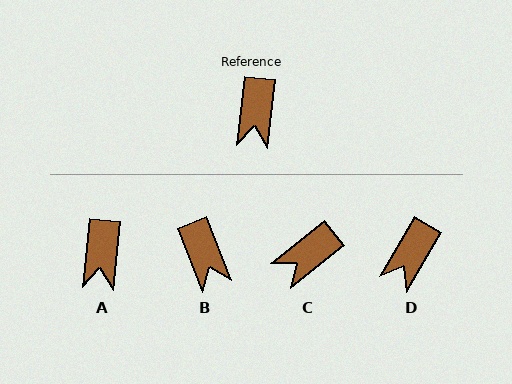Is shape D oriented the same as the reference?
No, it is off by about 24 degrees.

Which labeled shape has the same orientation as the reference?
A.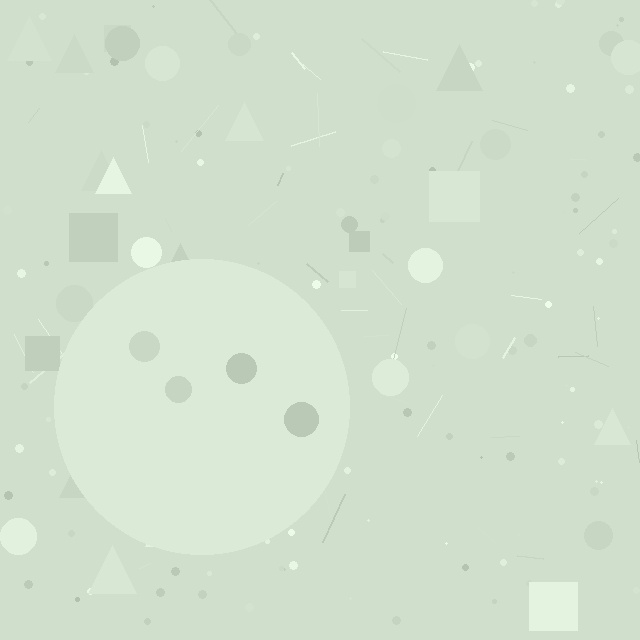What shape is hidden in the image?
A circle is hidden in the image.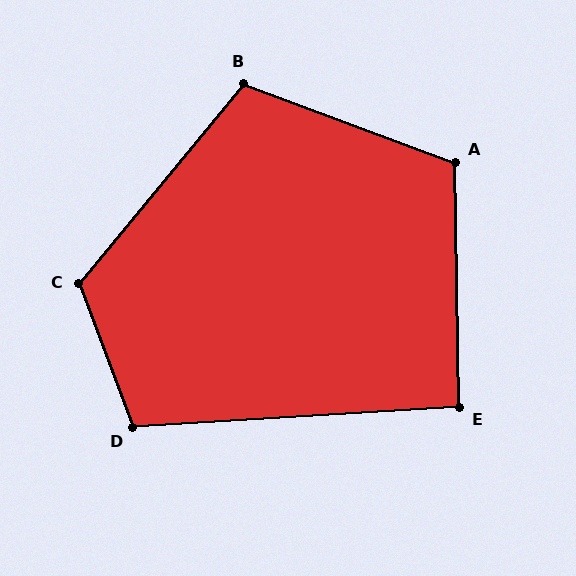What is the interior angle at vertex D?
Approximately 107 degrees (obtuse).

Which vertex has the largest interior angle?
C, at approximately 120 degrees.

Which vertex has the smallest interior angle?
E, at approximately 93 degrees.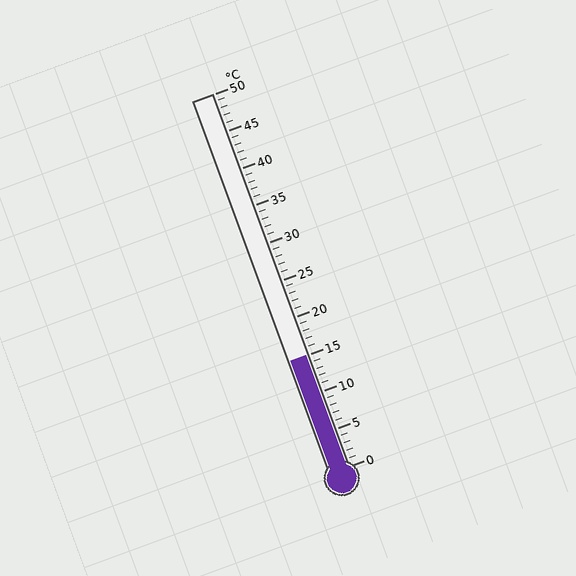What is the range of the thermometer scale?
The thermometer scale ranges from 0°C to 50°C.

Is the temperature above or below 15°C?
The temperature is at 15°C.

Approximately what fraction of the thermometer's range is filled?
The thermometer is filled to approximately 30% of its range.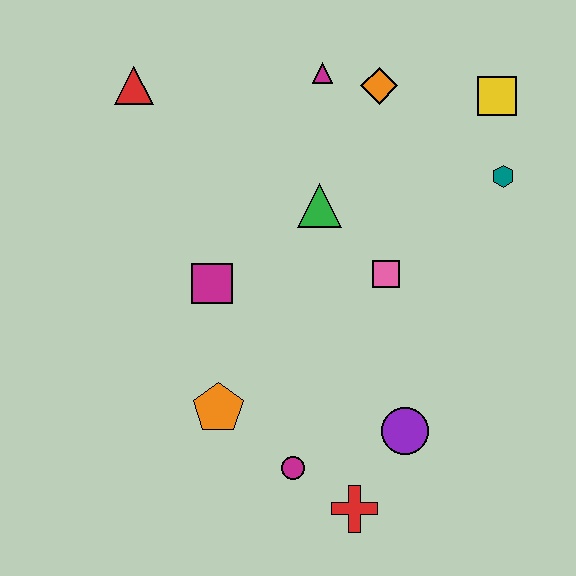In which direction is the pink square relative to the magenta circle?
The pink square is above the magenta circle.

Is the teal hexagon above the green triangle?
Yes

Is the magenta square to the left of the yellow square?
Yes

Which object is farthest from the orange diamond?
The red cross is farthest from the orange diamond.